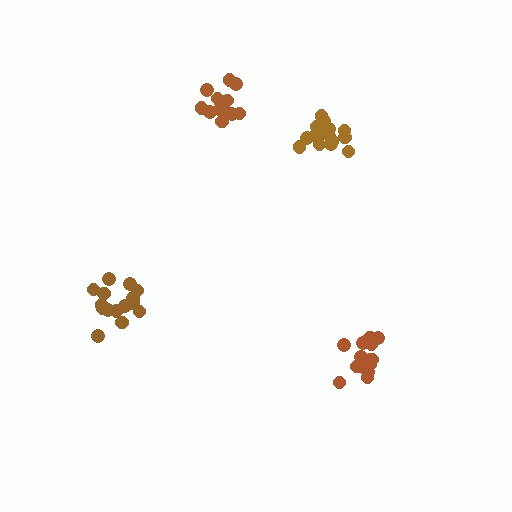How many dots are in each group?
Group 1: 17 dots, Group 2: 15 dots, Group 3: 14 dots, Group 4: 16 dots (62 total).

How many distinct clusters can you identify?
There are 4 distinct clusters.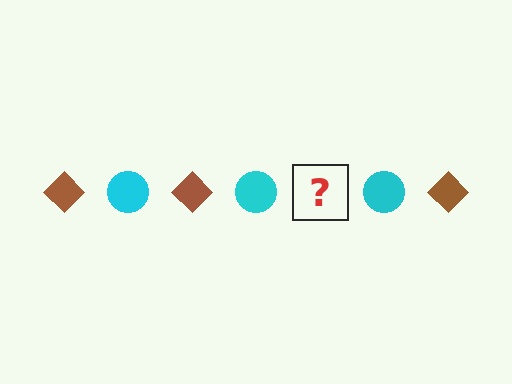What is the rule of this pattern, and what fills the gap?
The rule is that the pattern alternates between brown diamond and cyan circle. The gap should be filled with a brown diamond.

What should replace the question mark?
The question mark should be replaced with a brown diamond.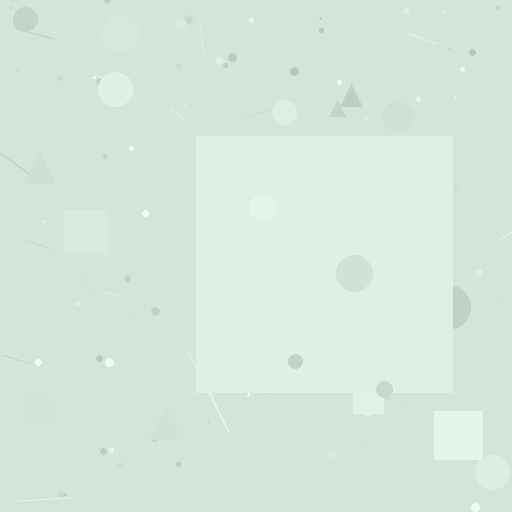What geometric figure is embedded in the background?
A square is embedded in the background.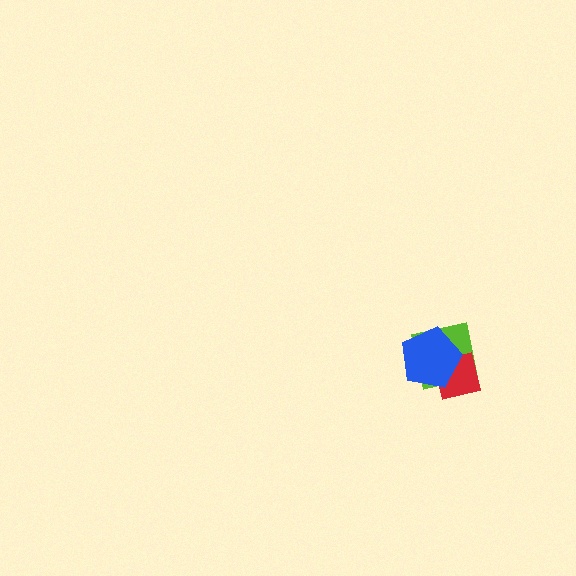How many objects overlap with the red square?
2 objects overlap with the red square.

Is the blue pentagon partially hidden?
No, no other shape covers it.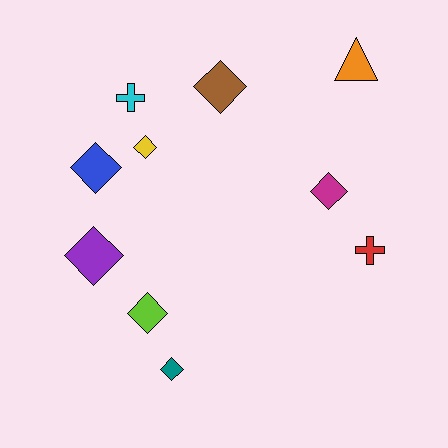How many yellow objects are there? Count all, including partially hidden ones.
There is 1 yellow object.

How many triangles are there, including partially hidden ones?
There is 1 triangle.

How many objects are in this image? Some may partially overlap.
There are 10 objects.